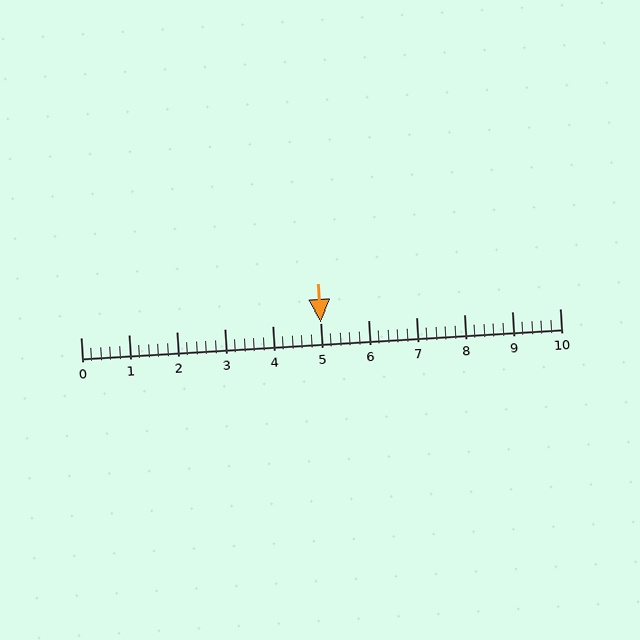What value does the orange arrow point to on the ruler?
The orange arrow points to approximately 5.0.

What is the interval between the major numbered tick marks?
The major tick marks are spaced 1 units apart.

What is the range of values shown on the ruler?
The ruler shows values from 0 to 10.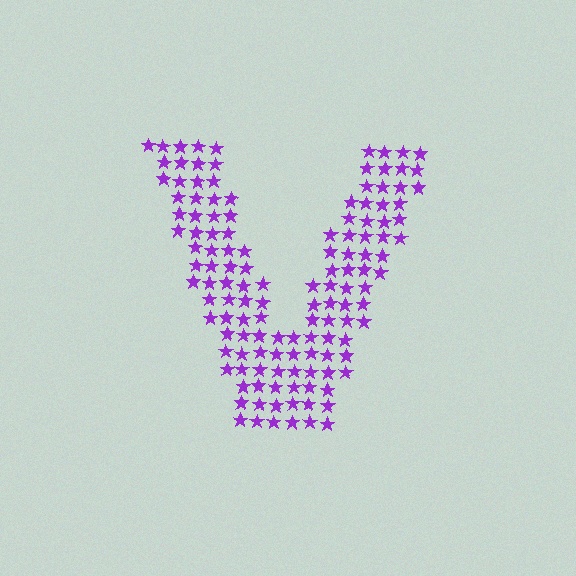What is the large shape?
The large shape is the letter V.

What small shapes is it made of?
It is made of small stars.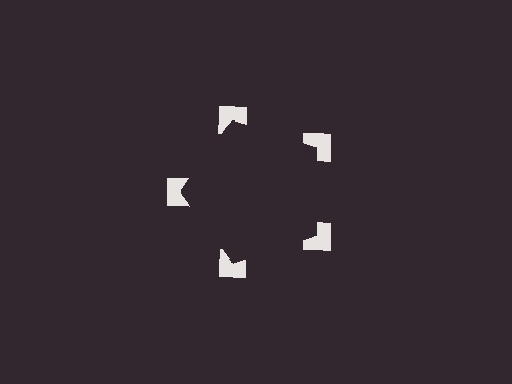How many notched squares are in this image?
There are 5 — one at each vertex of the illusory pentagon.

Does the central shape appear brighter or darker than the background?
It typically appears slightly darker than the background, even though no actual brightness change is drawn.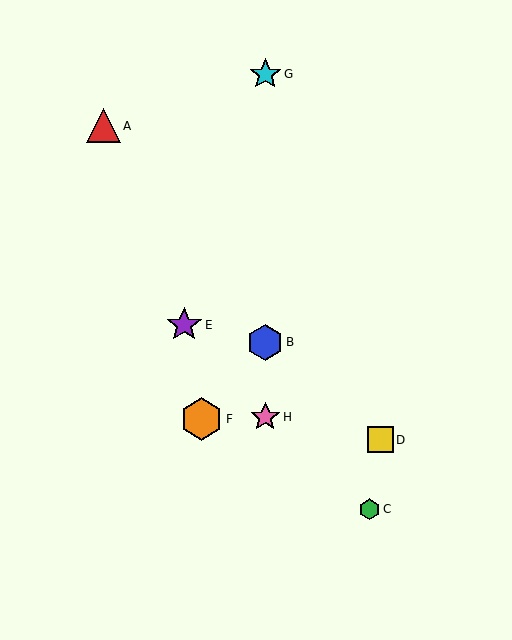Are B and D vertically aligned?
No, B is at x≈265 and D is at x≈380.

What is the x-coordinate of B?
Object B is at x≈265.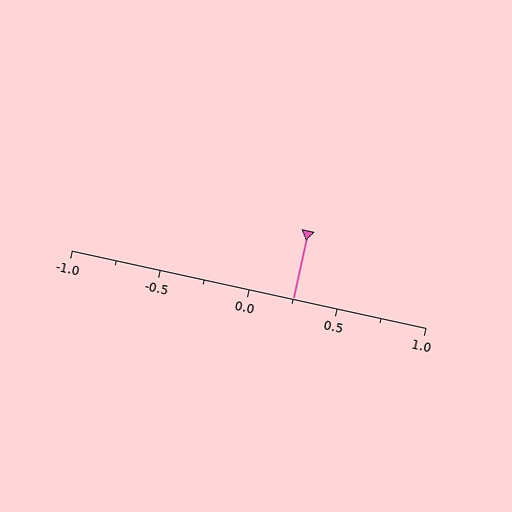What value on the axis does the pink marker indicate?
The marker indicates approximately 0.25.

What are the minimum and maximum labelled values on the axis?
The axis runs from -1.0 to 1.0.